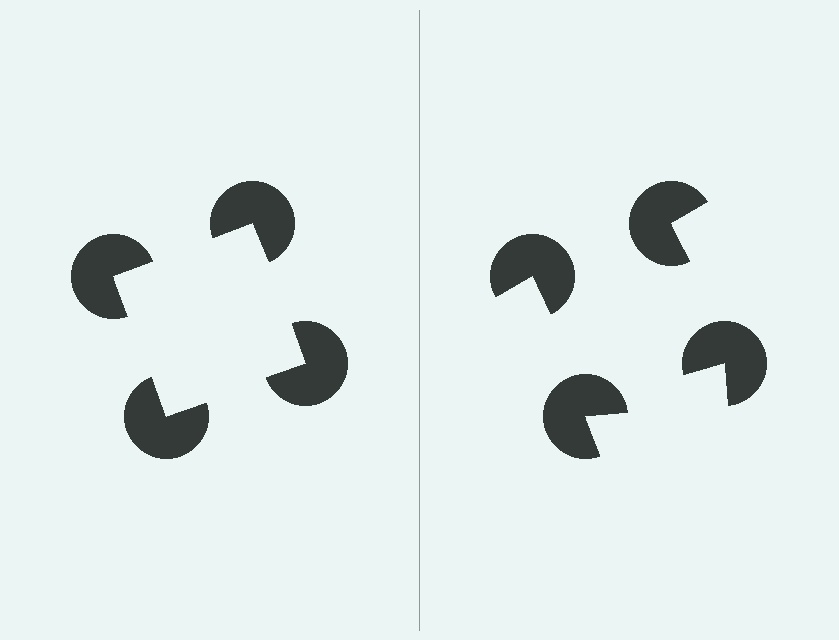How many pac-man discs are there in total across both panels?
8 — 4 on each side.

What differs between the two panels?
The pac-man discs are positioned identically on both sides; only the wedge orientations differ. On the left they align to a square; on the right they are misaligned.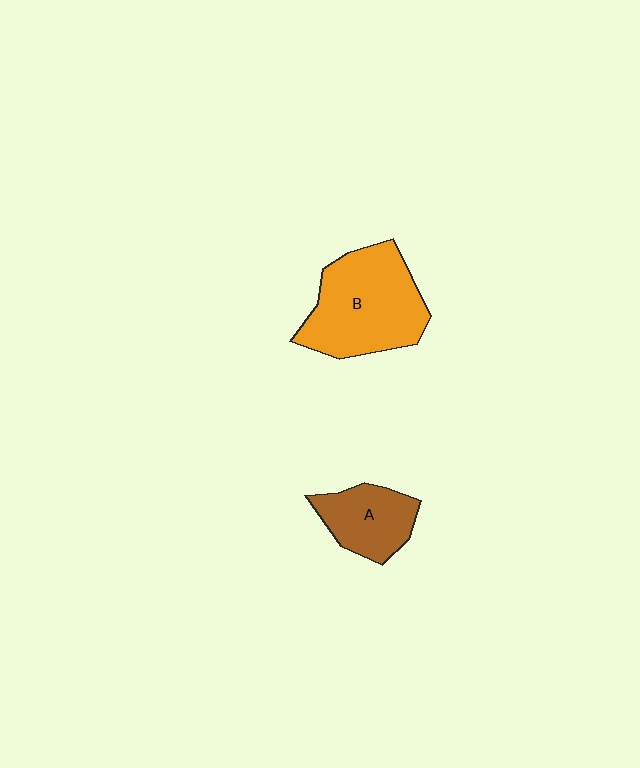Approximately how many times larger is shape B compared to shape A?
Approximately 1.8 times.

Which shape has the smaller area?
Shape A (brown).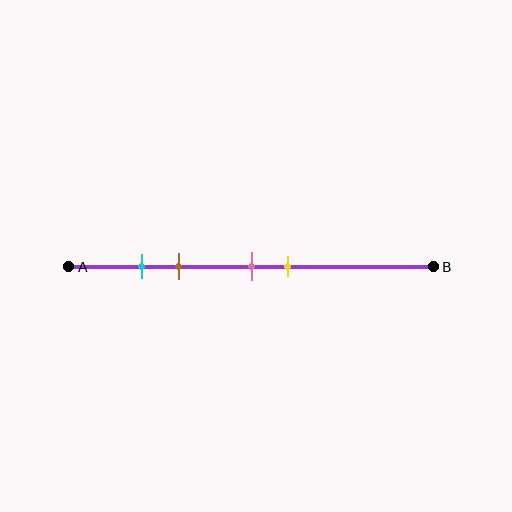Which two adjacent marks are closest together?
The cyan and brown marks are the closest adjacent pair.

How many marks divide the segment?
There are 4 marks dividing the segment.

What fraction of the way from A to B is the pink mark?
The pink mark is approximately 50% (0.5) of the way from A to B.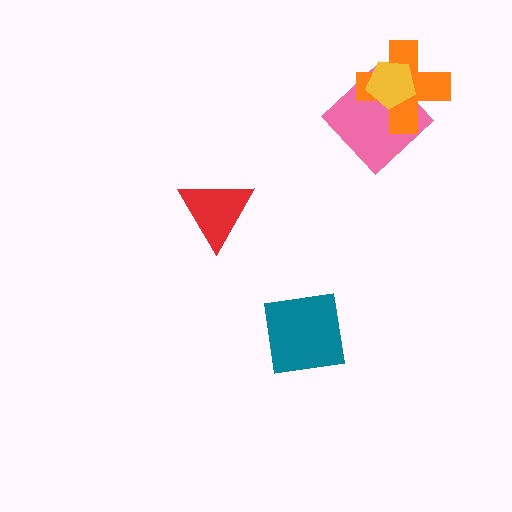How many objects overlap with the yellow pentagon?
2 objects overlap with the yellow pentagon.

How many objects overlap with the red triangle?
0 objects overlap with the red triangle.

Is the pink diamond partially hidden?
Yes, it is partially covered by another shape.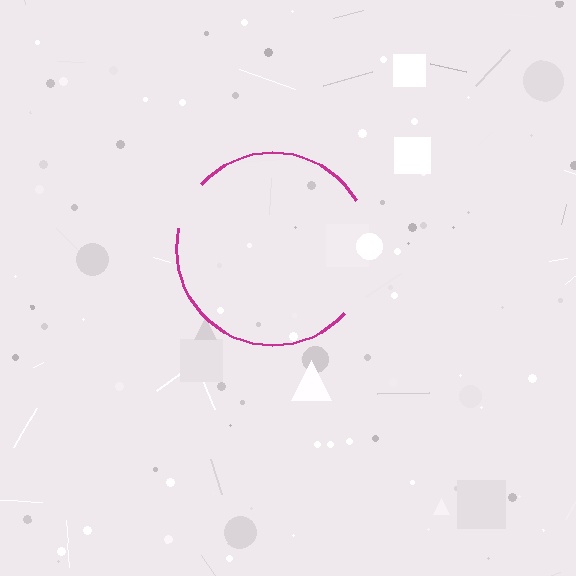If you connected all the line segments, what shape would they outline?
They would outline a circle.